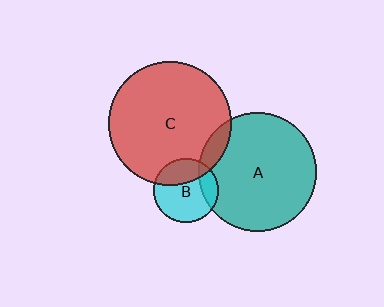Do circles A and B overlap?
Yes.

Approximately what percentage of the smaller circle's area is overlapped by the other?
Approximately 20%.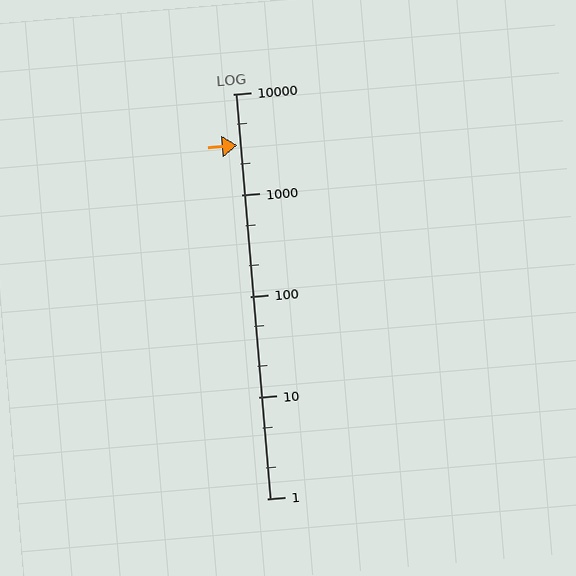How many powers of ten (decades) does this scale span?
The scale spans 4 decades, from 1 to 10000.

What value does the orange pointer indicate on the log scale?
The pointer indicates approximately 3100.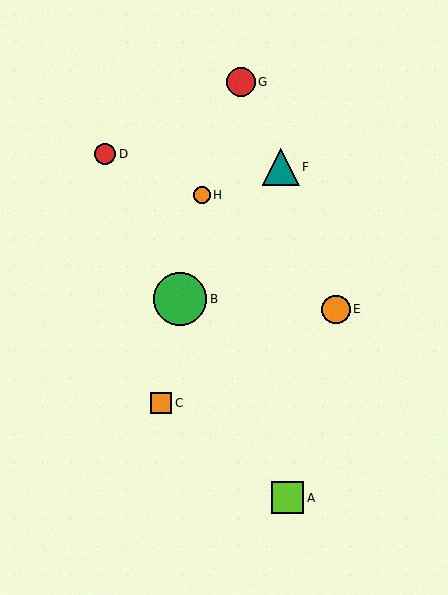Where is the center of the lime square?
The center of the lime square is at (287, 498).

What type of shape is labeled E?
Shape E is an orange circle.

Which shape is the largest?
The green circle (labeled B) is the largest.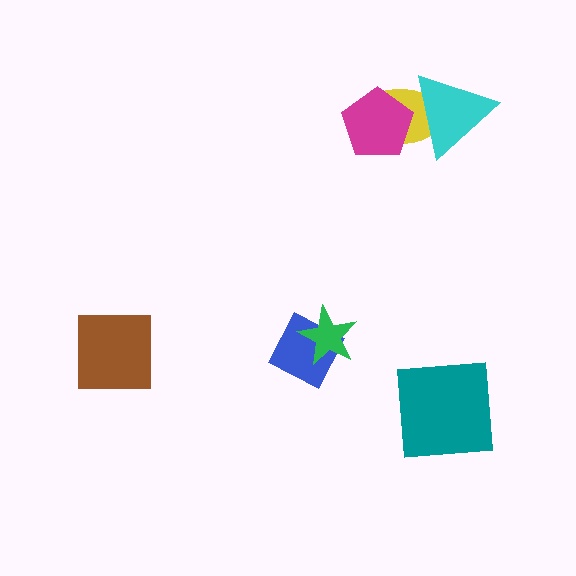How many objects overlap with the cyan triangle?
2 objects overlap with the cyan triangle.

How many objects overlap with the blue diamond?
1 object overlaps with the blue diamond.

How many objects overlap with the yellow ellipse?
2 objects overlap with the yellow ellipse.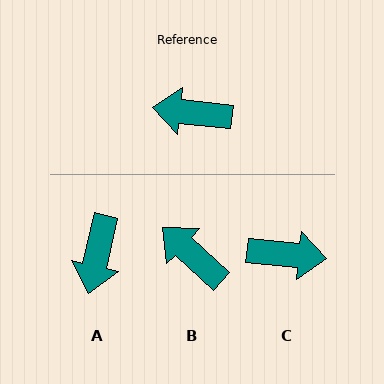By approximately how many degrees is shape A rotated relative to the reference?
Approximately 84 degrees counter-clockwise.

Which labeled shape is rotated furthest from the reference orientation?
C, about 179 degrees away.